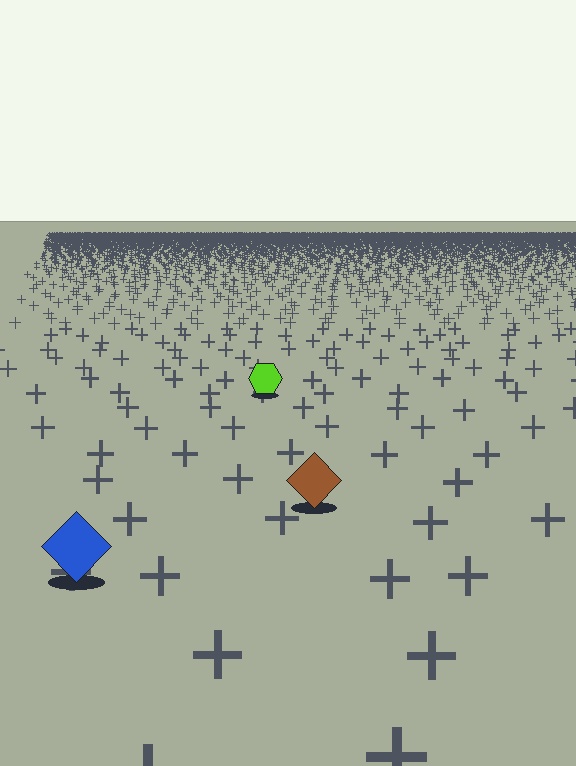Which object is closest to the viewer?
The blue diamond is closest. The texture marks near it are larger and more spread out.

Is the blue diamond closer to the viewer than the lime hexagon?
Yes. The blue diamond is closer — you can tell from the texture gradient: the ground texture is coarser near it.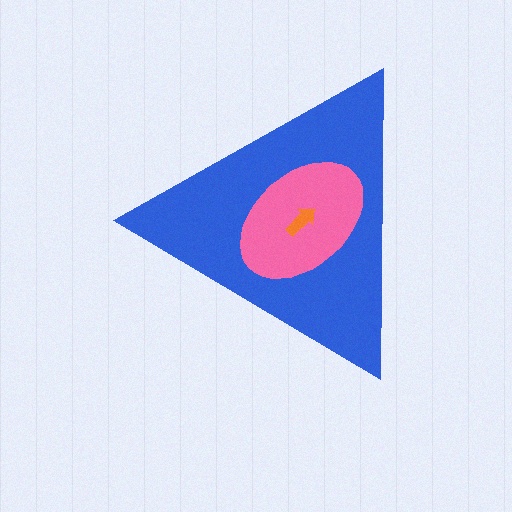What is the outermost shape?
The blue triangle.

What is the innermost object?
The orange arrow.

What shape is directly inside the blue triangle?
The pink ellipse.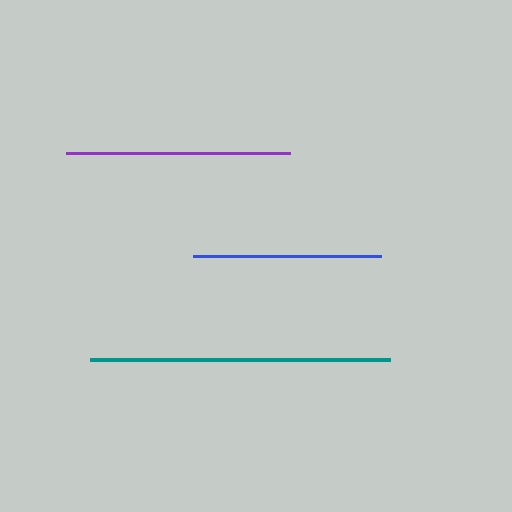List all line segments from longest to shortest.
From longest to shortest: teal, purple, blue.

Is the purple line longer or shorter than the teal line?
The teal line is longer than the purple line.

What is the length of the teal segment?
The teal segment is approximately 301 pixels long.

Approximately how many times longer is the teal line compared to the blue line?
The teal line is approximately 1.6 times the length of the blue line.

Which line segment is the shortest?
The blue line is the shortest at approximately 189 pixels.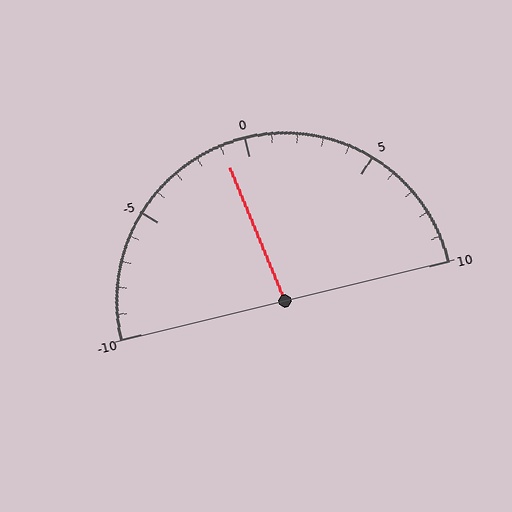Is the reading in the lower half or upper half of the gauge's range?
The reading is in the lower half of the range (-10 to 10).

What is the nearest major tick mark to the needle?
The nearest major tick mark is 0.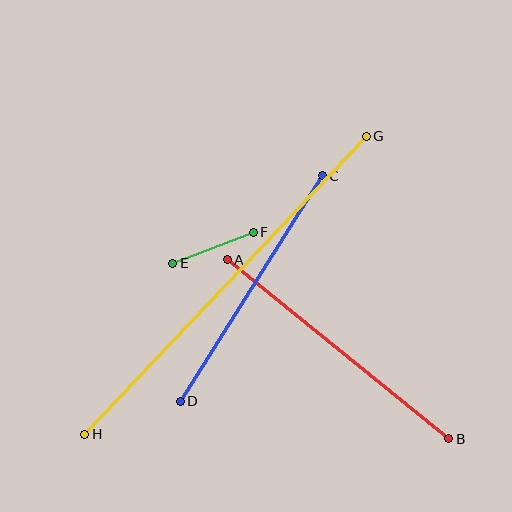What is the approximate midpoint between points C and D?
The midpoint is at approximately (251, 289) pixels.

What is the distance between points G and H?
The distance is approximately 410 pixels.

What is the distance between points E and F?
The distance is approximately 86 pixels.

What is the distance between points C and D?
The distance is approximately 266 pixels.